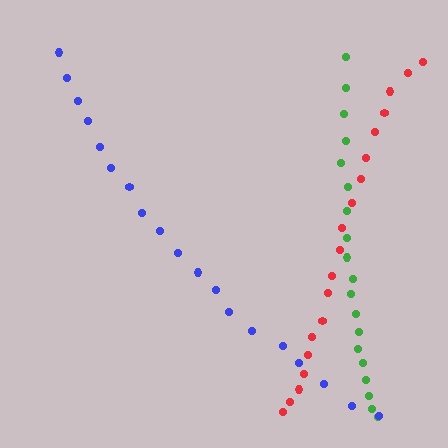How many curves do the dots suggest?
There are 3 distinct paths.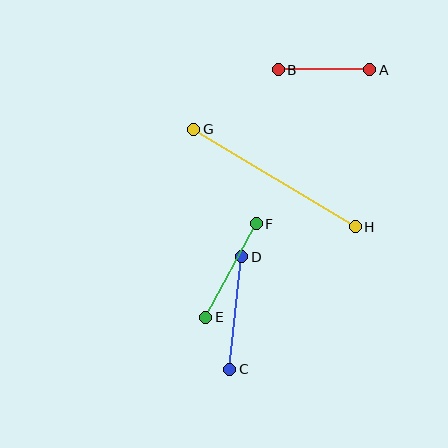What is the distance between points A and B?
The distance is approximately 92 pixels.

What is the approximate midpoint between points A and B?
The midpoint is at approximately (324, 70) pixels.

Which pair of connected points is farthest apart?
Points G and H are farthest apart.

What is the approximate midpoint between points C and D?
The midpoint is at approximately (236, 313) pixels.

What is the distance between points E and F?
The distance is approximately 106 pixels.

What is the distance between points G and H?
The distance is approximately 188 pixels.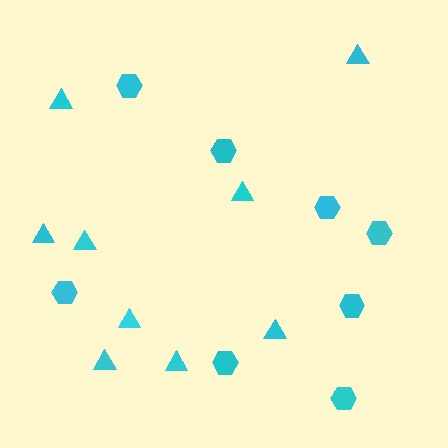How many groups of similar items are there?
There are 2 groups: one group of triangles (9) and one group of hexagons (8).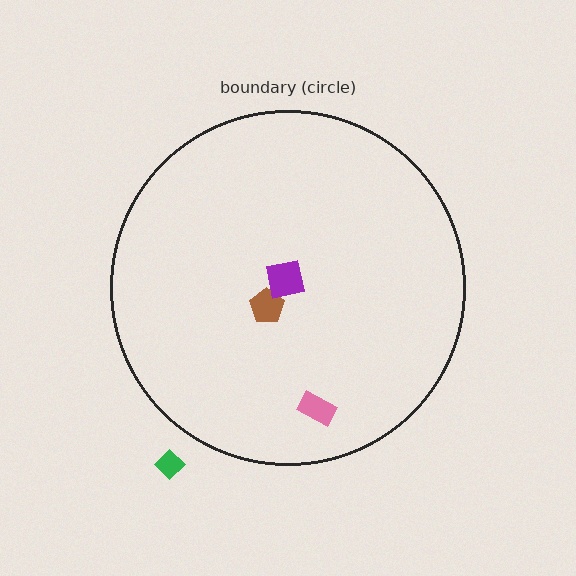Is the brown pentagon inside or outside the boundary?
Inside.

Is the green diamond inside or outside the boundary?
Outside.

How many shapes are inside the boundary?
3 inside, 1 outside.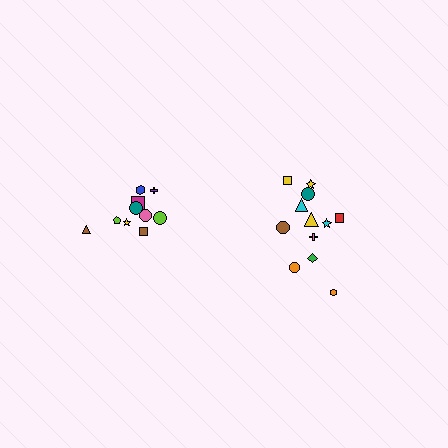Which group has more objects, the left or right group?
The right group.